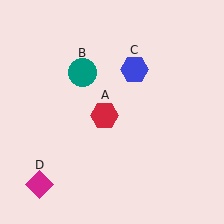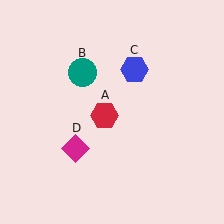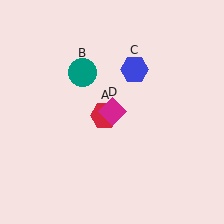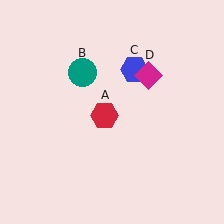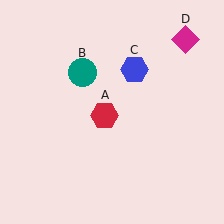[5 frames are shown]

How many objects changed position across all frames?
1 object changed position: magenta diamond (object D).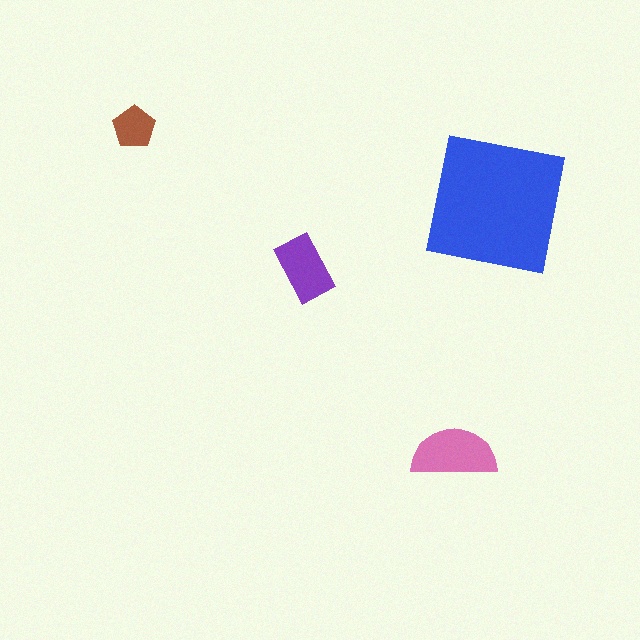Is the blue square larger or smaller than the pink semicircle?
Larger.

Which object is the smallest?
The brown pentagon.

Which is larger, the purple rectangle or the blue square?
The blue square.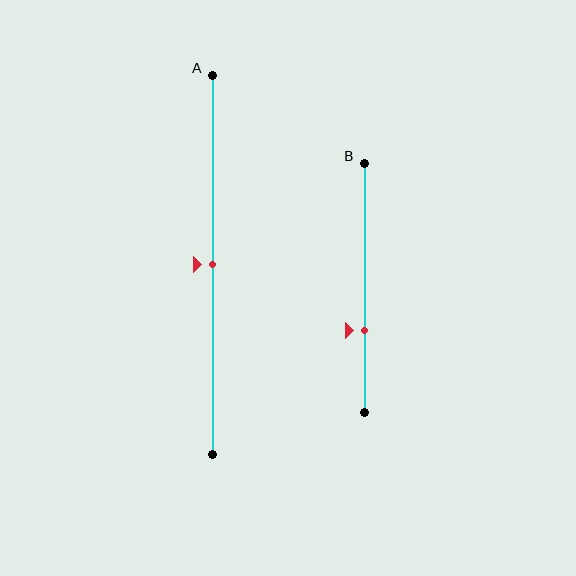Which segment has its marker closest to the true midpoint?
Segment A has its marker closest to the true midpoint.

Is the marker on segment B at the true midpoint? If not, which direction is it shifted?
No, the marker on segment B is shifted downward by about 17% of the segment length.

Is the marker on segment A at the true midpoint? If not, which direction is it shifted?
Yes, the marker on segment A is at the true midpoint.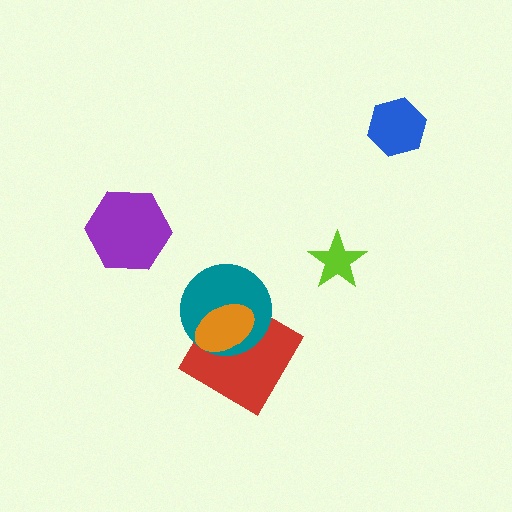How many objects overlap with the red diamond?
2 objects overlap with the red diamond.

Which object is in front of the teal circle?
The orange ellipse is in front of the teal circle.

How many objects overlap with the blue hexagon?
0 objects overlap with the blue hexagon.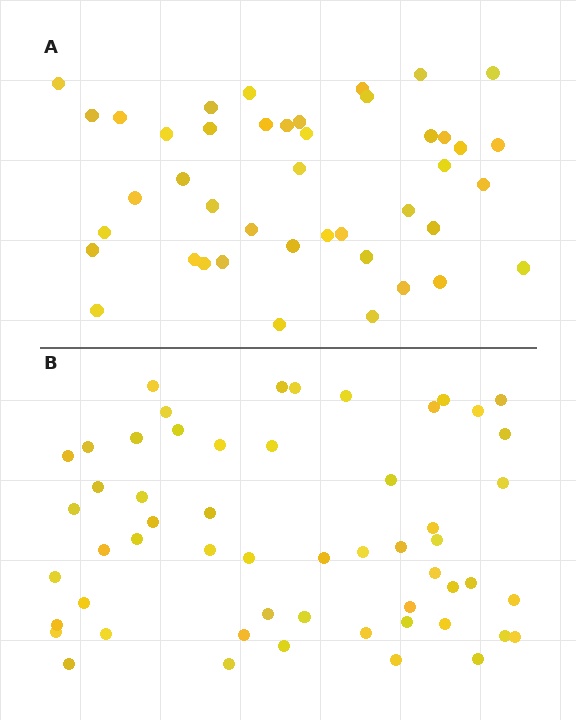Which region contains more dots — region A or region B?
Region B (the bottom region) has more dots.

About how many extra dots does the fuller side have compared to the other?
Region B has roughly 12 or so more dots than region A.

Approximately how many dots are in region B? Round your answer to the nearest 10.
About 60 dots. (The exact count is 55, which rounds to 60.)